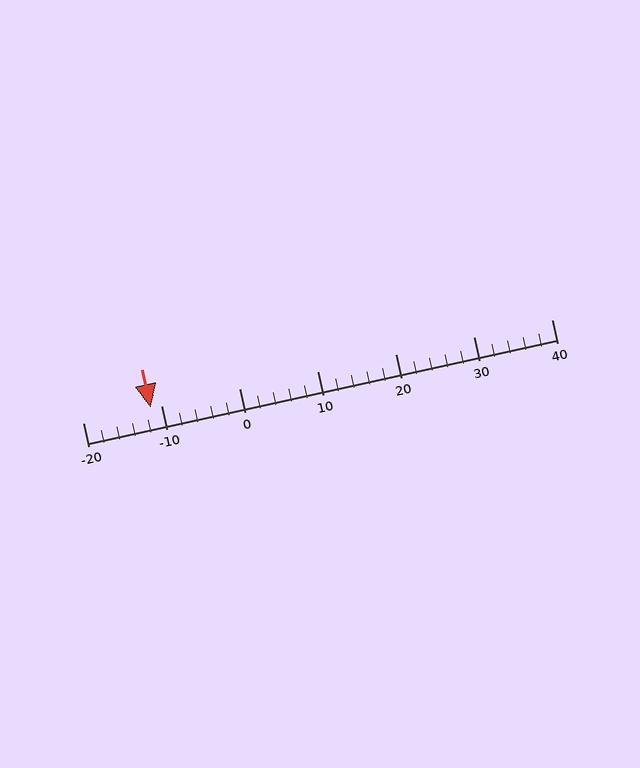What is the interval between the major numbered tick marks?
The major tick marks are spaced 10 units apart.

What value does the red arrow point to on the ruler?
The red arrow points to approximately -11.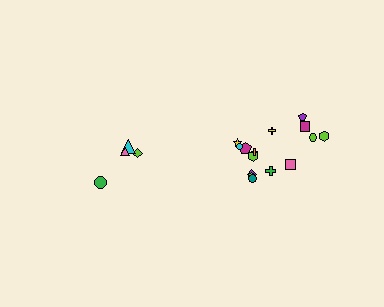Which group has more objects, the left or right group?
The right group.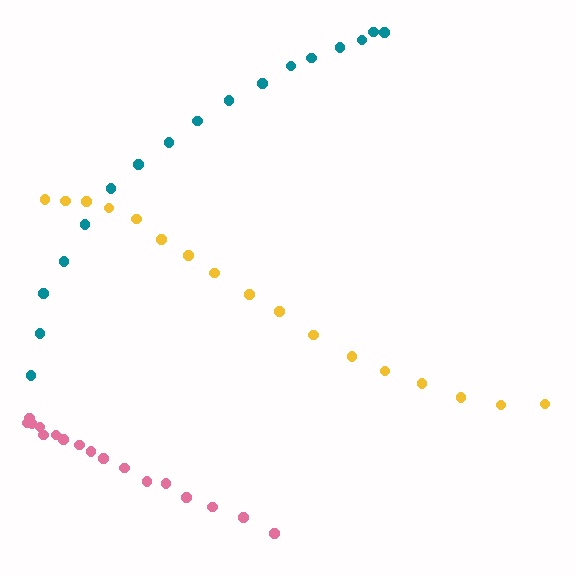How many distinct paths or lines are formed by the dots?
There are 3 distinct paths.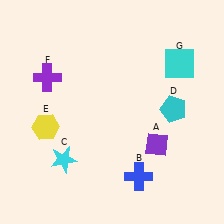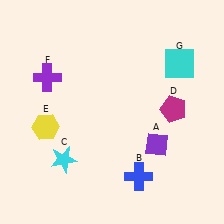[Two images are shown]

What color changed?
The pentagon (D) changed from cyan in Image 1 to magenta in Image 2.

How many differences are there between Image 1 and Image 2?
There is 1 difference between the two images.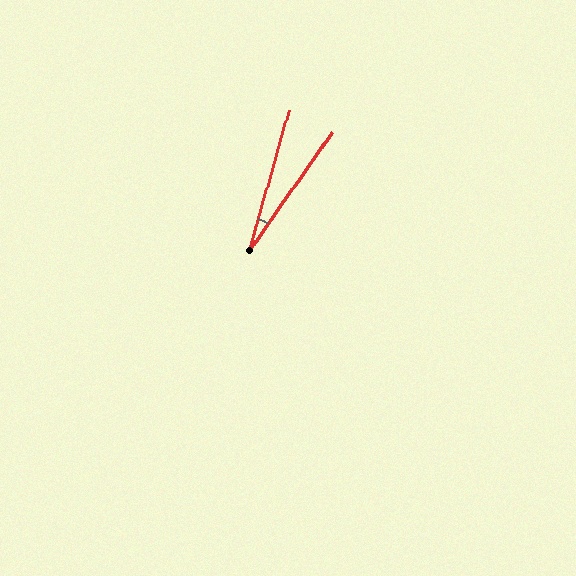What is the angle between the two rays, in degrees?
Approximately 19 degrees.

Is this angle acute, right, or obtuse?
It is acute.